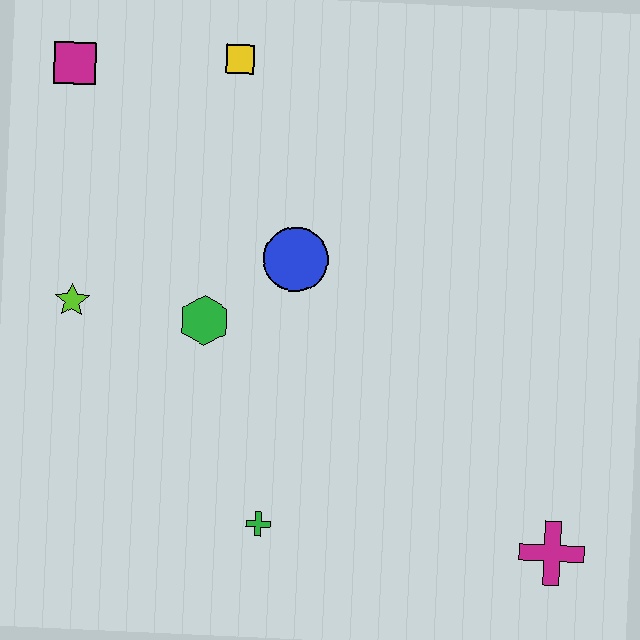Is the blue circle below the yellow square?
Yes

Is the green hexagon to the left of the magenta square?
No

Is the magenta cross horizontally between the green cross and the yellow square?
No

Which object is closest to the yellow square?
The magenta square is closest to the yellow square.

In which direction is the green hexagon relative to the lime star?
The green hexagon is to the right of the lime star.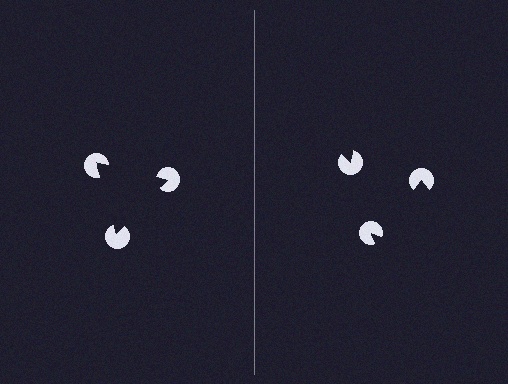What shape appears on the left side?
An illusory triangle.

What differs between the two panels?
The pac-man discs are positioned identically on both sides; only the wedge orientations differ. On the left they align to a triangle; on the right they are misaligned.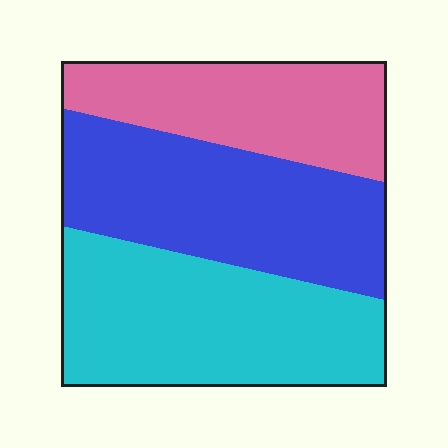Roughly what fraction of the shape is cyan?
Cyan takes up about three eighths (3/8) of the shape.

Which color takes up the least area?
Pink, at roughly 25%.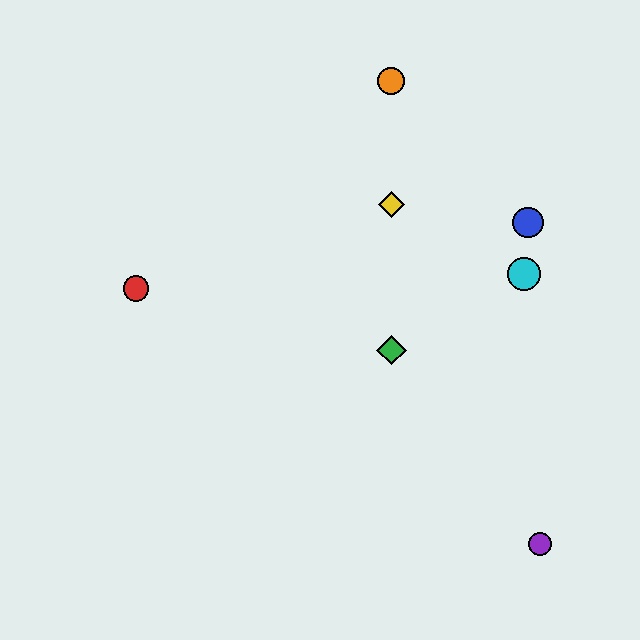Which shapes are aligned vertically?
The green diamond, the yellow diamond, the orange circle are aligned vertically.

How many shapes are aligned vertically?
3 shapes (the green diamond, the yellow diamond, the orange circle) are aligned vertically.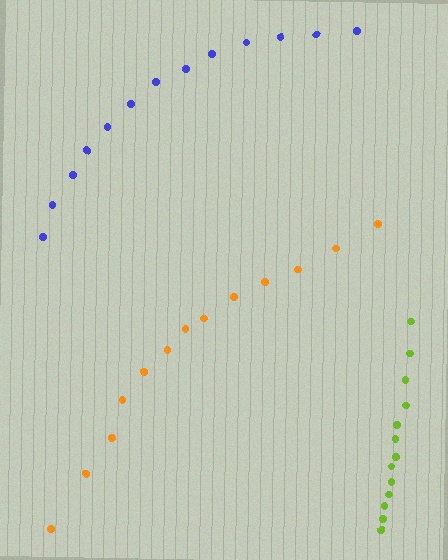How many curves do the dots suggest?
There are 3 distinct paths.